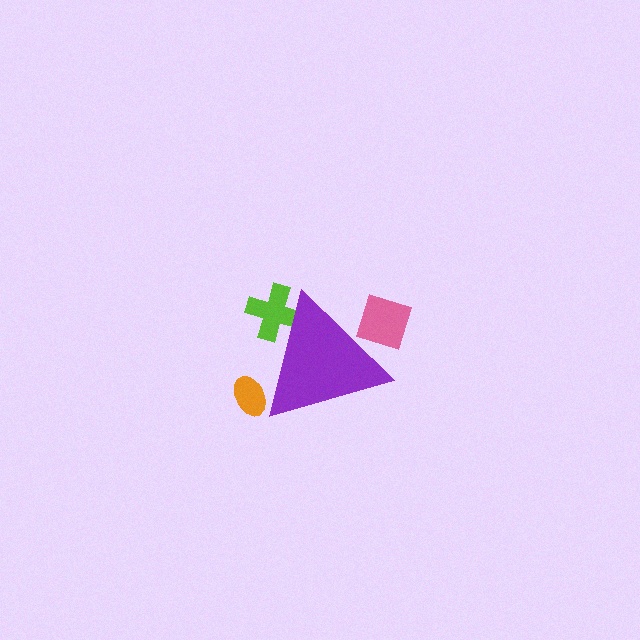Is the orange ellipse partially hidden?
Yes, the orange ellipse is partially hidden behind the purple triangle.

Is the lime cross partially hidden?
Yes, the lime cross is partially hidden behind the purple triangle.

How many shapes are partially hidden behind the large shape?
3 shapes are partially hidden.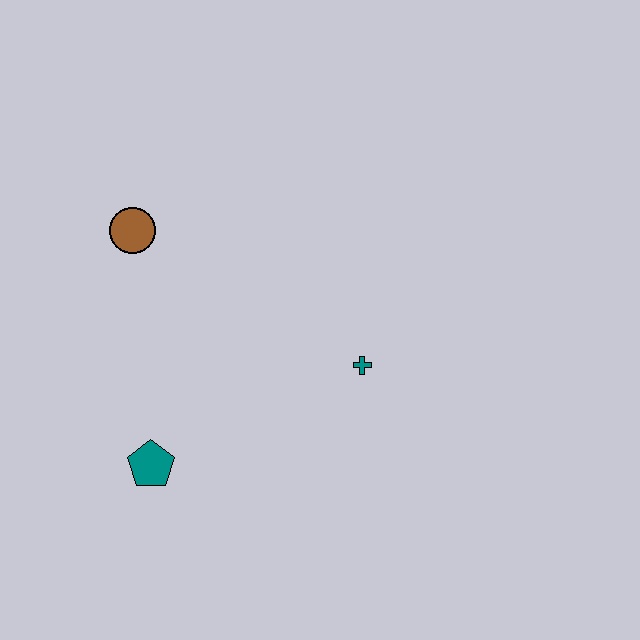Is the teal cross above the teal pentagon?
Yes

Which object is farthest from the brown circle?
The teal cross is farthest from the brown circle.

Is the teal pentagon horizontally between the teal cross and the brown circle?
Yes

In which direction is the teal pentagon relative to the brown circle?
The teal pentagon is below the brown circle.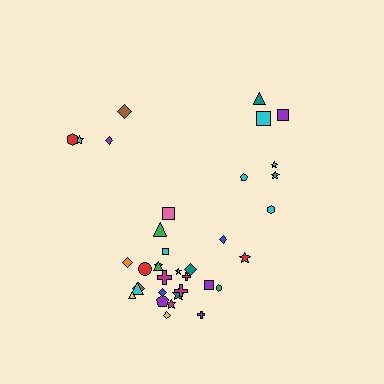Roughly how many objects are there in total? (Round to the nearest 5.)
Roughly 35 objects in total.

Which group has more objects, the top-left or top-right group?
The top-right group.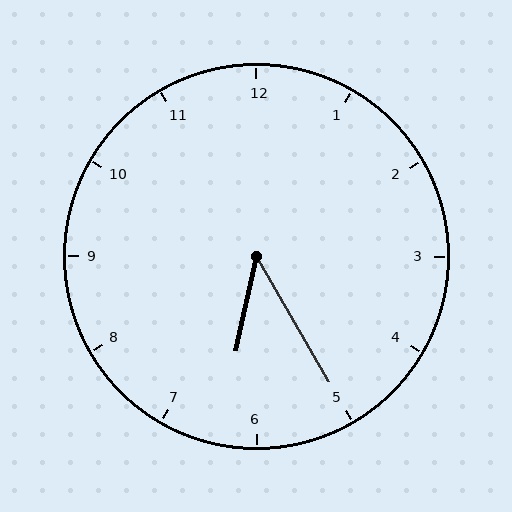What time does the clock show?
6:25.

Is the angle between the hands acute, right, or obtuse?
It is acute.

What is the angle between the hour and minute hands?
Approximately 42 degrees.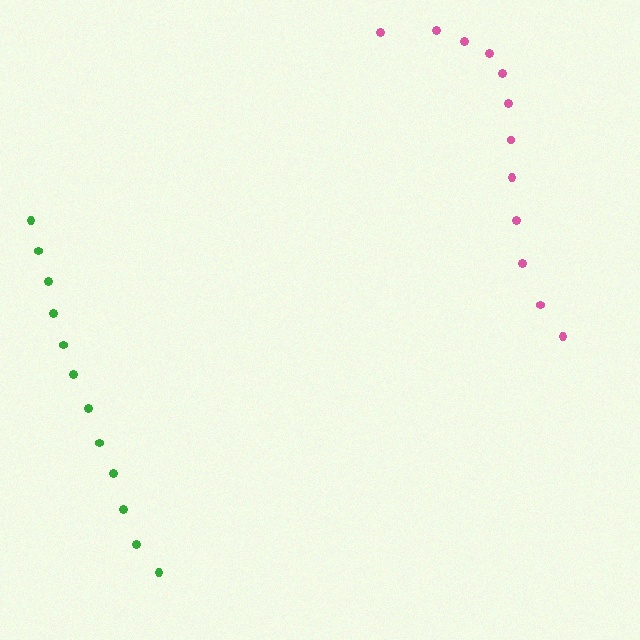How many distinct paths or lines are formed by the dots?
There are 2 distinct paths.